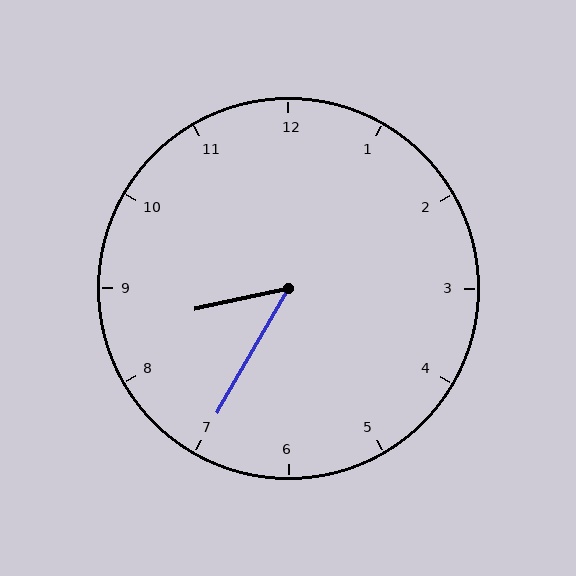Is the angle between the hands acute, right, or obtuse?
It is acute.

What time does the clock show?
8:35.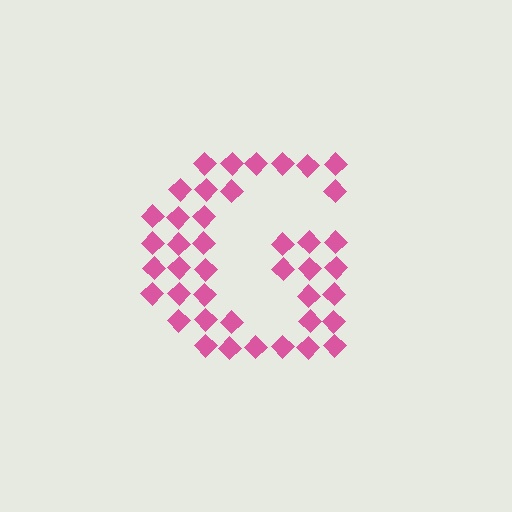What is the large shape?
The large shape is the letter G.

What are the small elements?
The small elements are diamonds.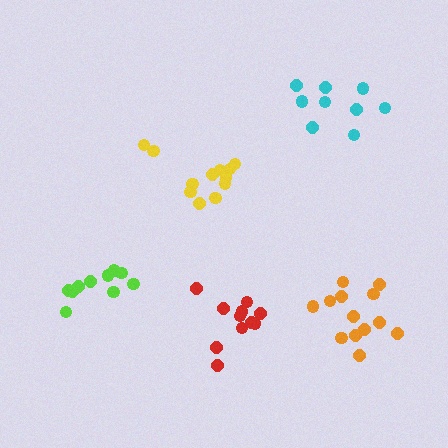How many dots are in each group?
Group 1: 10 dots, Group 2: 12 dots, Group 3: 9 dots, Group 4: 13 dots, Group 5: 11 dots (55 total).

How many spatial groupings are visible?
There are 5 spatial groupings.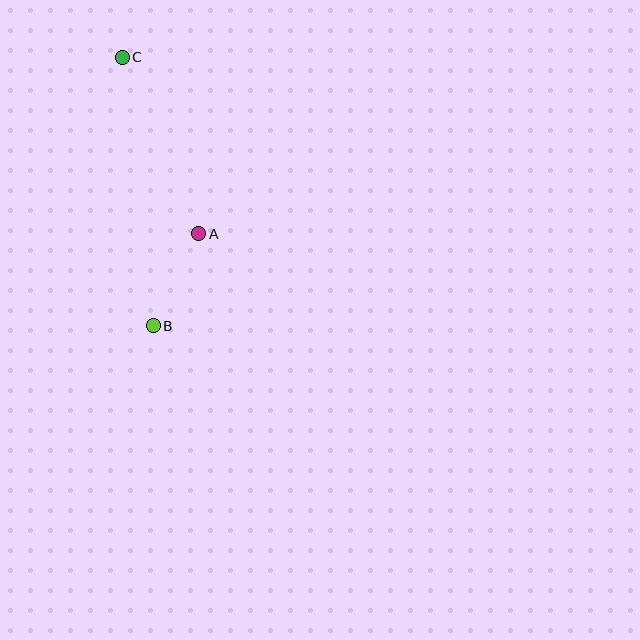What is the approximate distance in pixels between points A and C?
The distance between A and C is approximately 192 pixels.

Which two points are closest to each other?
Points A and B are closest to each other.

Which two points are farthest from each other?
Points B and C are farthest from each other.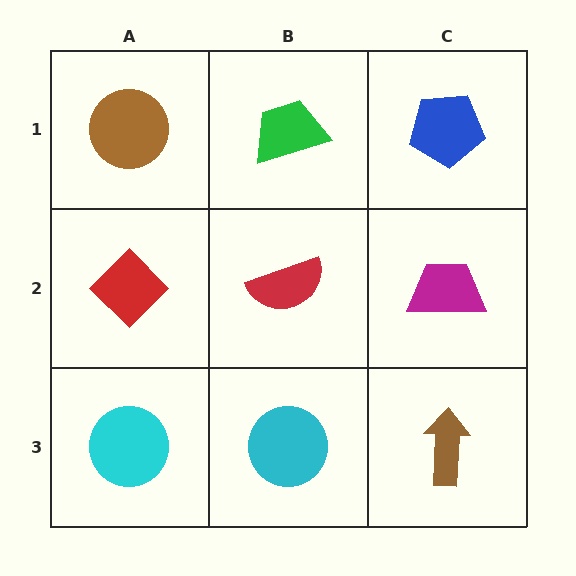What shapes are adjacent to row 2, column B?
A green trapezoid (row 1, column B), a cyan circle (row 3, column B), a red diamond (row 2, column A), a magenta trapezoid (row 2, column C).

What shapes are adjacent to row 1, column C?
A magenta trapezoid (row 2, column C), a green trapezoid (row 1, column B).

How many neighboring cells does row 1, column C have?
2.